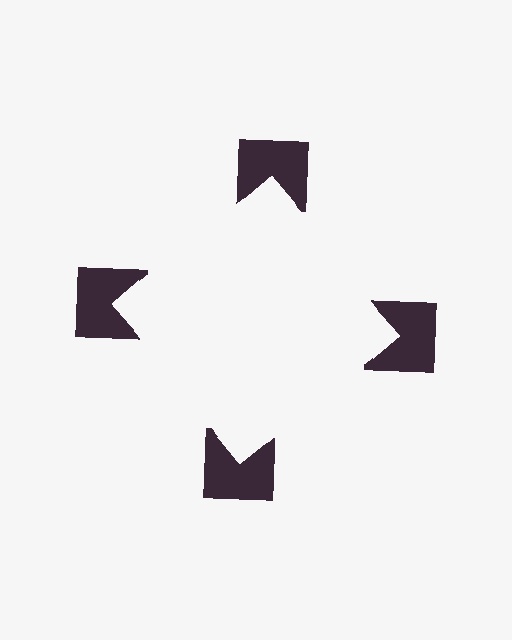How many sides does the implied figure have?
4 sides.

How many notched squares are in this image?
There are 4 — one at each vertex of the illusory square.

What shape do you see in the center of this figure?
An illusory square — its edges are inferred from the aligned wedge cuts in the notched squares, not physically drawn.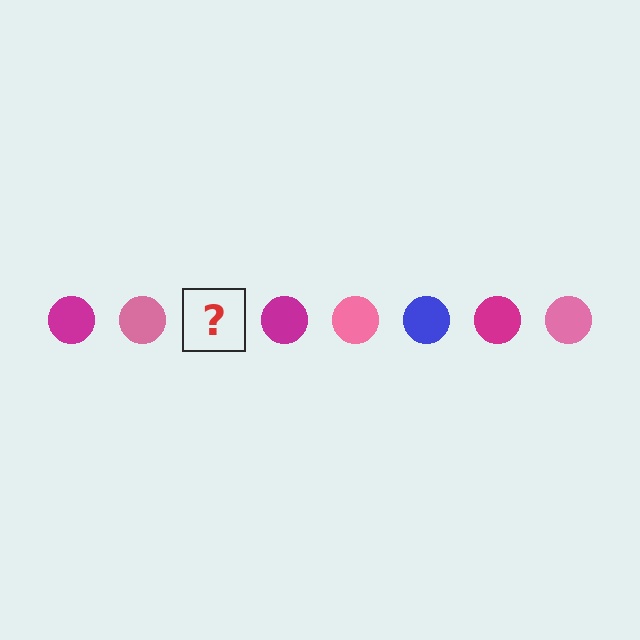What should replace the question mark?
The question mark should be replaced with a blue circle.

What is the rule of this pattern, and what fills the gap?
The rule is that the pattern cycles through magenta, pink, blue circles. The gap should be filled with a blue circle.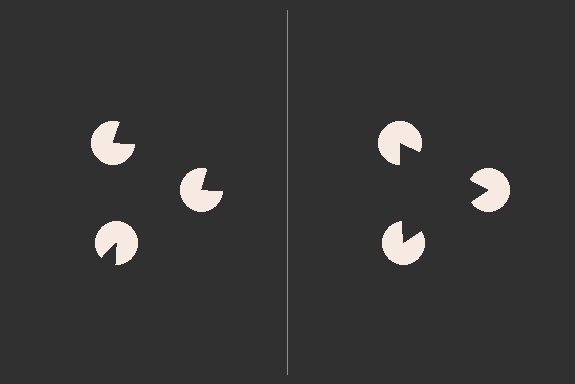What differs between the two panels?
The pac-man discs are positioned identically on both sides; only the wedge orientations differ. On the right they align to a triangle; on the left they are misaligned.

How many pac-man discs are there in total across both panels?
6 — 3 on each side.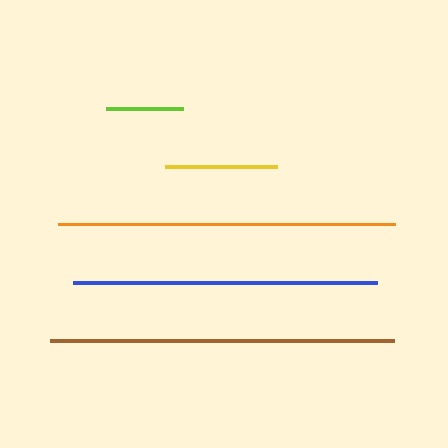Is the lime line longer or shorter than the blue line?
The blue line is longer than the lime line.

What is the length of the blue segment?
The blue segment is approximately 304 pixels long.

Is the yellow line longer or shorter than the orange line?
The orange line is longer than the yellow line.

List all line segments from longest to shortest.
From longest to shortest: brown, orange, blue, yellow, lime.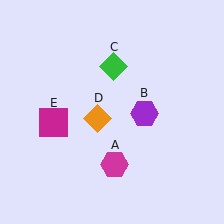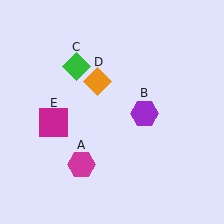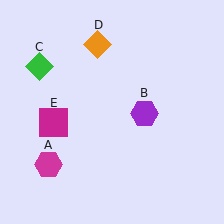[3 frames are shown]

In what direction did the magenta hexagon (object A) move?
The magenta hexagon (object A) moved left.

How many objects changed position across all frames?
3 objects changed position: magenta hexagon (object A), green diamond (object C), orange diamond (object D).